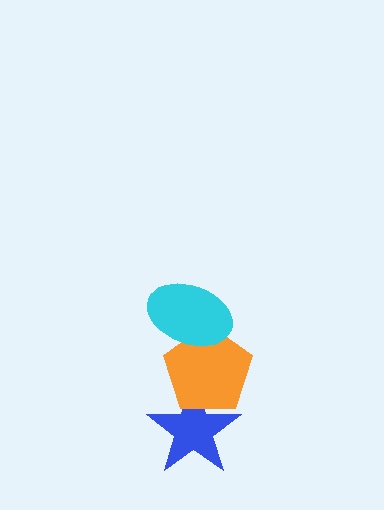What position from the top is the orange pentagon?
The orange pentagon is 2nd from the top.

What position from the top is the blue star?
The blue star is 3rd from the top.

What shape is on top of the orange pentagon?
The cyan ellipse is on top of the orange pentagon.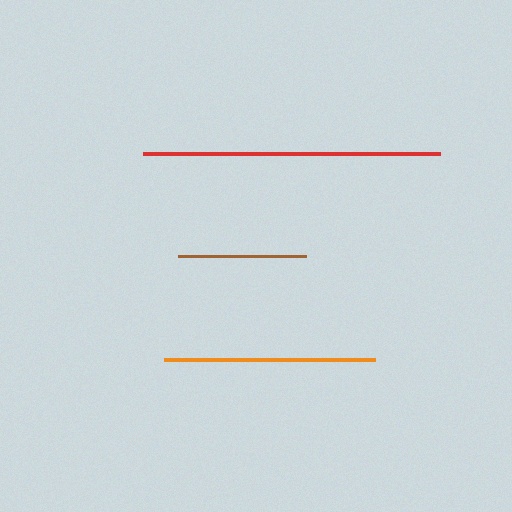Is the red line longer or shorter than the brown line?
The red line is longer than the brown line.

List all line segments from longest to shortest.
From longest to shortest: red, orange, brown.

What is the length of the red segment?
The red segment is approximately 297 pixels long.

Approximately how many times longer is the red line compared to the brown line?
The red line is approximately 2.3 times the length of the brown line.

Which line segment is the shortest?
The brown line is the shortest at approximately 128 pixels.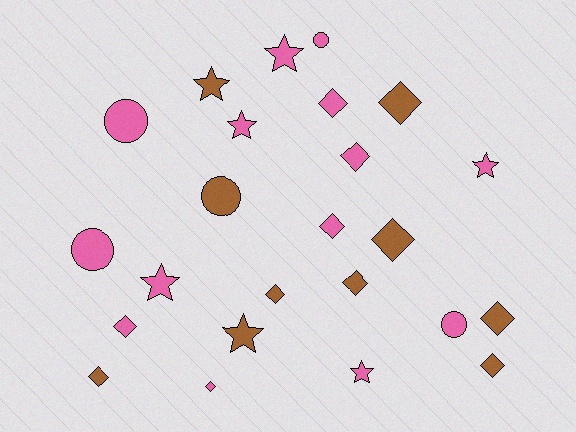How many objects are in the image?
There are 24 objects.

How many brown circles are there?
There is 1 brown circle.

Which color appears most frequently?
Pink, with 14 objects.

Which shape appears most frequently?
Diamond, with 12 objects.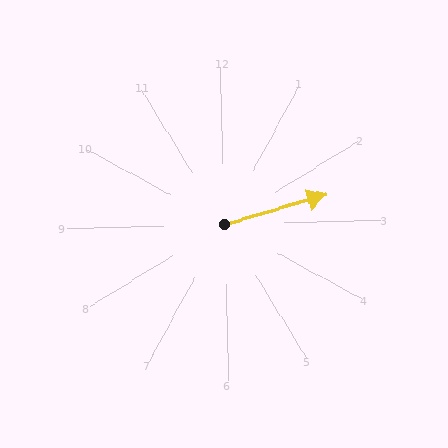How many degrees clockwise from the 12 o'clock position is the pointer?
Approximately 75 degrees.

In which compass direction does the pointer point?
East.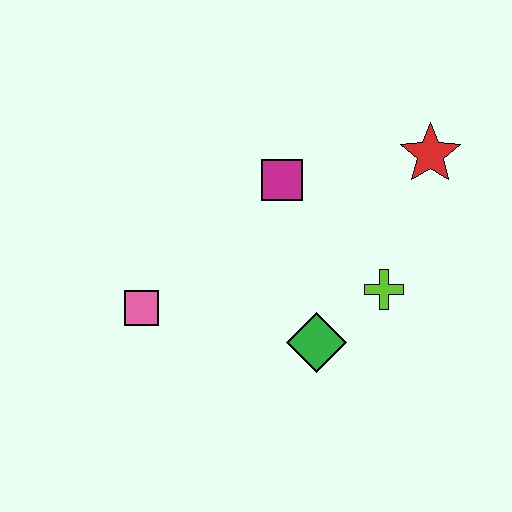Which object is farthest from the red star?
The pink square is farthest from the red star.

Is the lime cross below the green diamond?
No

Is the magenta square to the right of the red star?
No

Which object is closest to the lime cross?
The green diamond is closest to the lime cross.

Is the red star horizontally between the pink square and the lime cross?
No